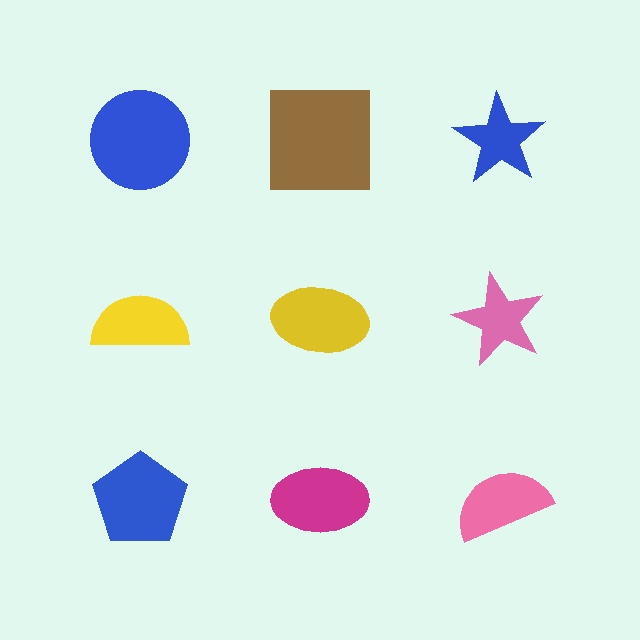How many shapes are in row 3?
3 shapes.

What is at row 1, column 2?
A brown square.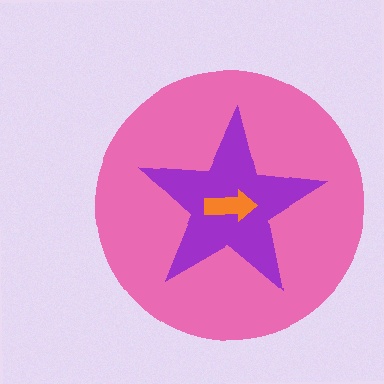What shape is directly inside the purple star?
The orange arrow.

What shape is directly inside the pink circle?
The purple star.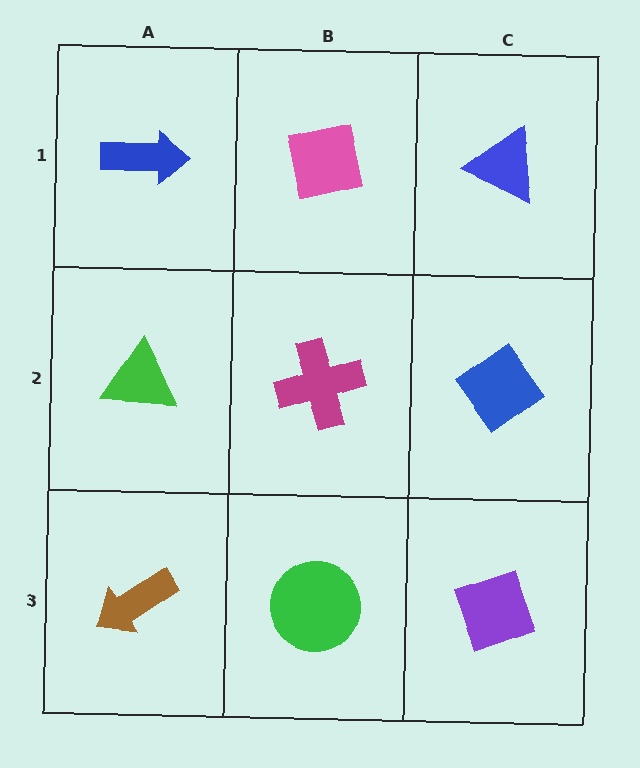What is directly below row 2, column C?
A purple diamond.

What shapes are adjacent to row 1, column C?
A blue diamond (row 2, column C), a pink square (row 1, column B).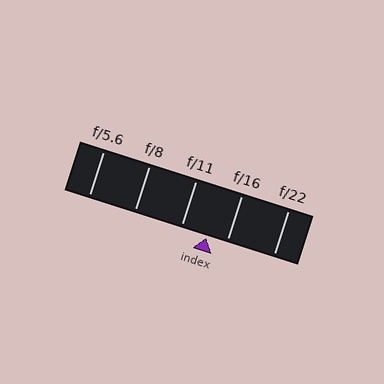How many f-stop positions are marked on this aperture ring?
There are 5 f-stop positions marked.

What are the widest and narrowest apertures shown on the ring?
The widest aperture shown is f/5.6 and the narrowest is f/22.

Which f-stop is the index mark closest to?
The index mark is closest to f/16.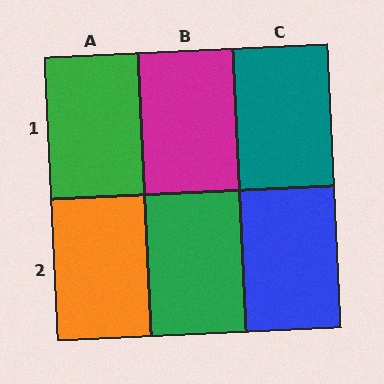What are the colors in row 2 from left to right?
Orange, green, blue.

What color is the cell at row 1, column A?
Green.